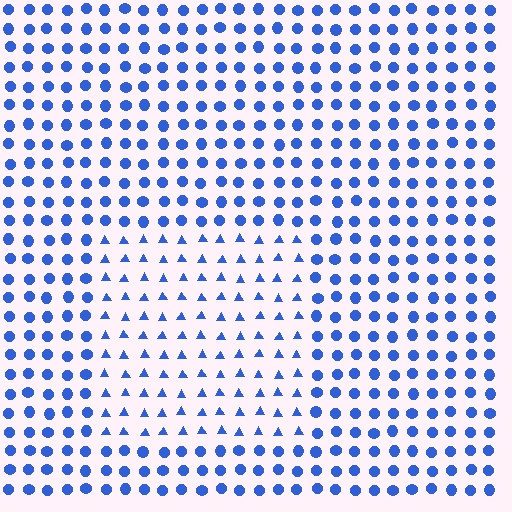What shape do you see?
I see a rectangle.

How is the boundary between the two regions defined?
The boundary is defined by a change in element shape: triangles inside vs. circles outside. All elements share the same color and spacing.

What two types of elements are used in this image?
The image uses triangles inside the rectangle region and circles outside it.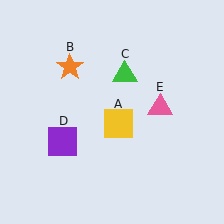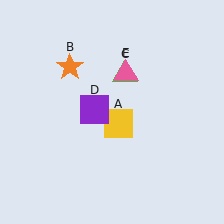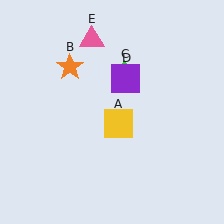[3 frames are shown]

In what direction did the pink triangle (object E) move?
The pink triangle (object E) moved up and to the left.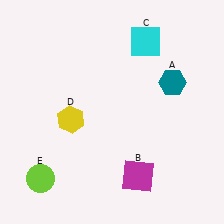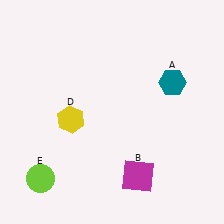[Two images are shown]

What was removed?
The cyan square (C) was removed in Image 2.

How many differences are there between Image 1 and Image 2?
There is 1 difference between the two images.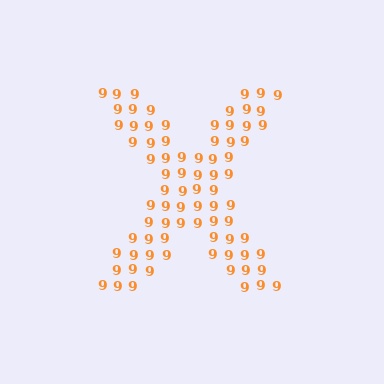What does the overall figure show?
The overall figure shows the letter X.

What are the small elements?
The small elements are digit 9's.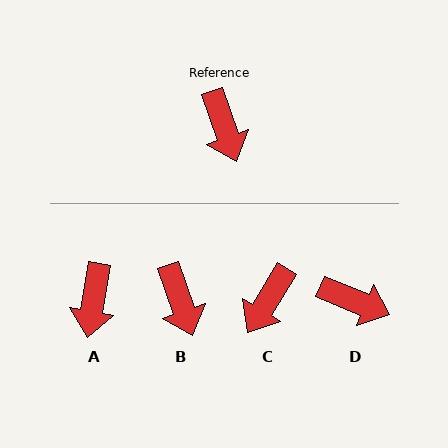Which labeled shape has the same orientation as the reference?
B.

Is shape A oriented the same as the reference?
No, it is off by about 28 degrees.